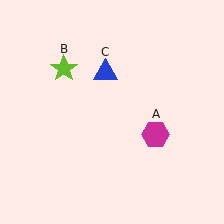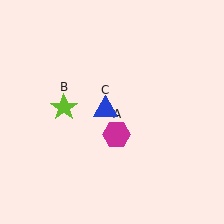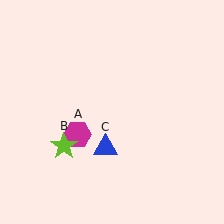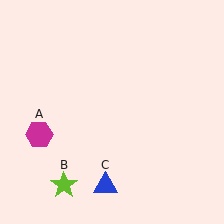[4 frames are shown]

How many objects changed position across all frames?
3 objects changed position: magenta hexagon (object A), lime star (object B), blue triangle (object C).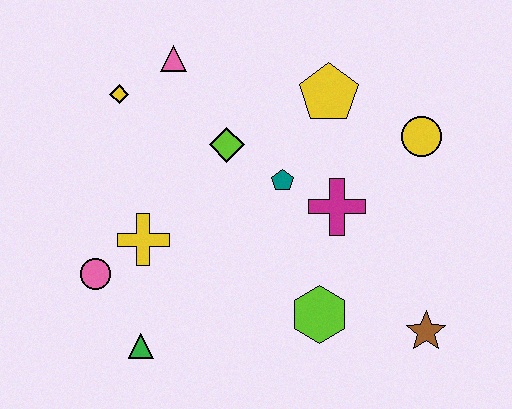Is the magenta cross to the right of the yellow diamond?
Yes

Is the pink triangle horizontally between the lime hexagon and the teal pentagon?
No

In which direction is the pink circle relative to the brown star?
The pink circle is to the left of the brown star.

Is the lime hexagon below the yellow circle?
Yes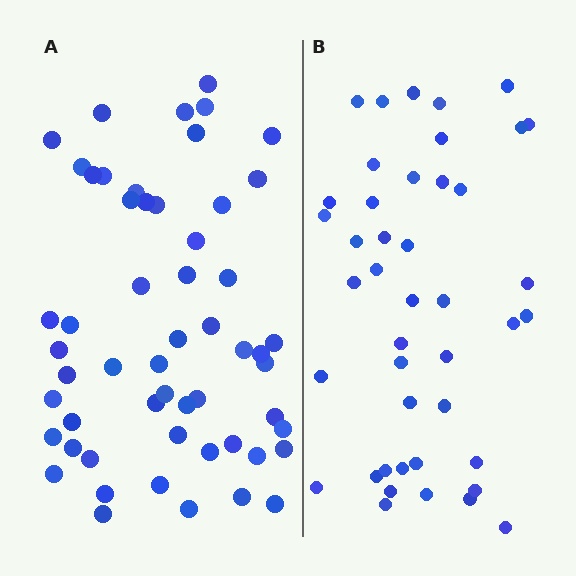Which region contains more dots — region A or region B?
Region A (the left region) has more dots.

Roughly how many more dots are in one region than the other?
Region A has roughly 12 or so more dots than region B.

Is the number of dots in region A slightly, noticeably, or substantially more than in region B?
Region A has noticeably more, but not dramatically so. The ratio is roughly 1.3 to 1.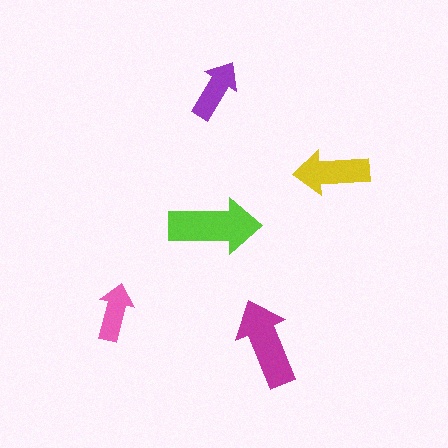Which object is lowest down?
The magenta arrow is bottommost.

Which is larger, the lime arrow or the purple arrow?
The lime one.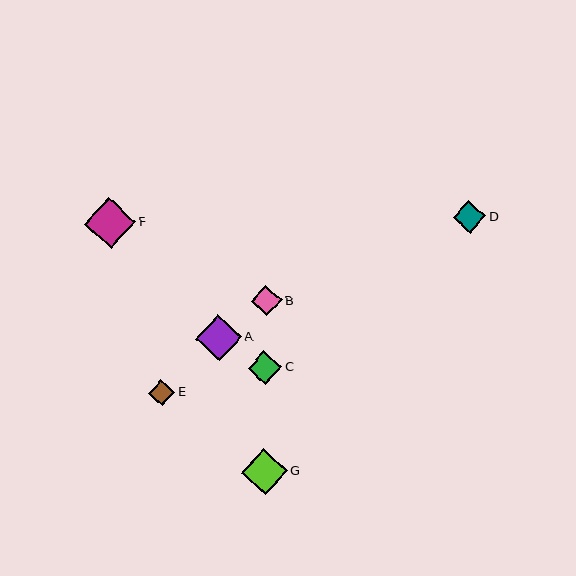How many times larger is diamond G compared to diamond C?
Diamond G is approximately 1.4 times the size of diamond C.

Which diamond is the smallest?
Diamond E is the smallest with a size of approximately 26 pixels.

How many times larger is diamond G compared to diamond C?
Diamond G is approximately 1.4 times the size of diamond C.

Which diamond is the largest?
Diamond F is the largest with a size of approximately 51 pixels.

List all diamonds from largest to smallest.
From largest to smallest: F, A, G, C, D, B, E.